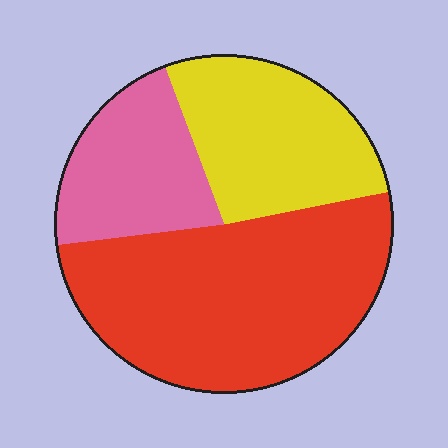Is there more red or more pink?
Red.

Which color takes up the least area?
Pink, at roughly 20%.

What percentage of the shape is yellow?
Yellow covers 28% of the shape.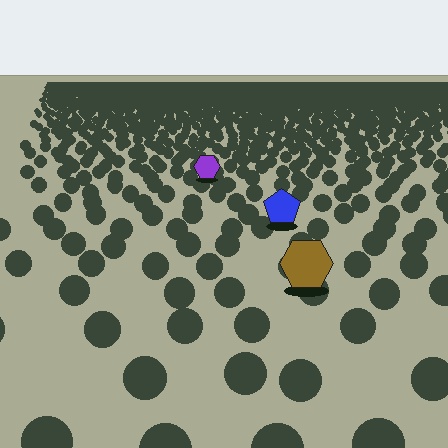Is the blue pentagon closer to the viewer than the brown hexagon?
No. The brown hexagon is closer — you can tell from the texture gradient: the ground texture is coarser near it.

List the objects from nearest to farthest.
From nearest to farthest: the brown hexagon, the blue pentagon, the purple hexagon.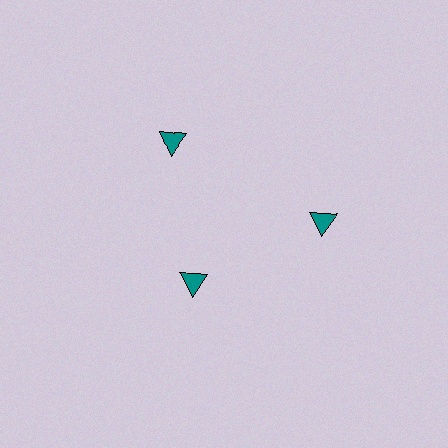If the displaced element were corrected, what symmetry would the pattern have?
It would have 3-fold rotational symmetry — the pattern would map onto itself every 120 degrees.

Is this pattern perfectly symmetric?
No. The 3 teal triangles are arranged in a ring, but one element near the 7 o'clock position is pulled inward toward the center, breaking the 3-fold rotational symmetry.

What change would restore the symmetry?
The symmetry would be restored by moving it outward, back onto the ring so that all 3 triangles sit at equal angles and equal distance from the center.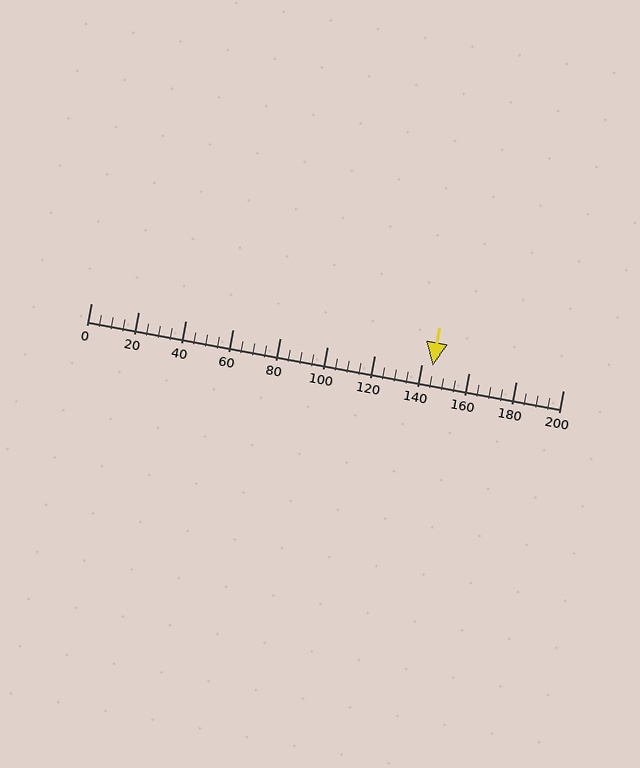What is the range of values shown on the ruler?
The ruler shows values from 0 to 200.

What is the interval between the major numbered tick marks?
The major tick marks are spaced 20 units apart.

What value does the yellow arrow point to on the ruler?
The yellow arrow points to approximately 145.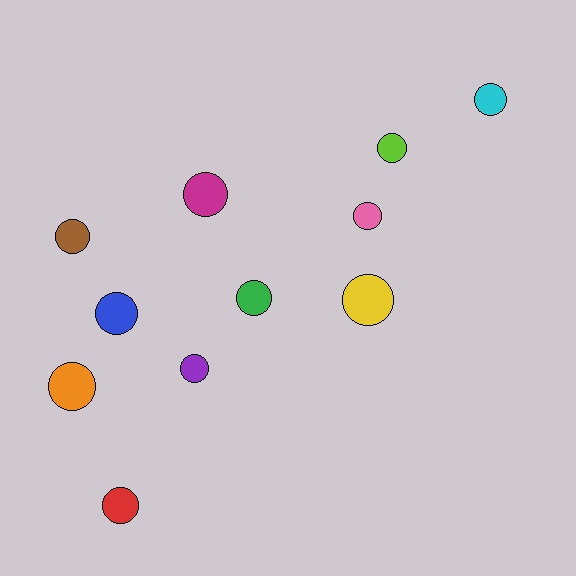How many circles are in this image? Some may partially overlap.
There are 11 circles.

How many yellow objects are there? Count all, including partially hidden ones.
There is 1 yellow object.